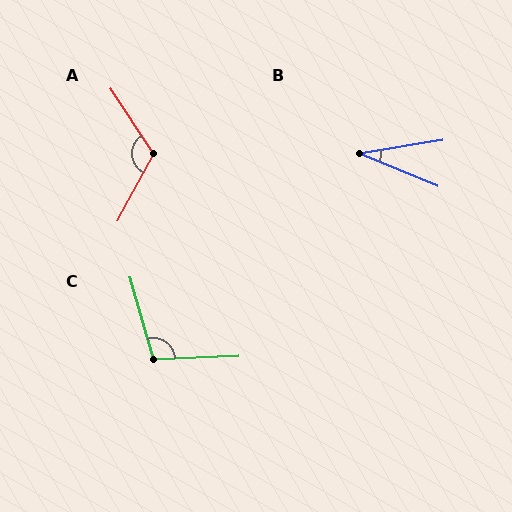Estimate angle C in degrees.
Approximately 104 degrees.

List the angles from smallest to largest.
B (31°), C (104°), A (118°).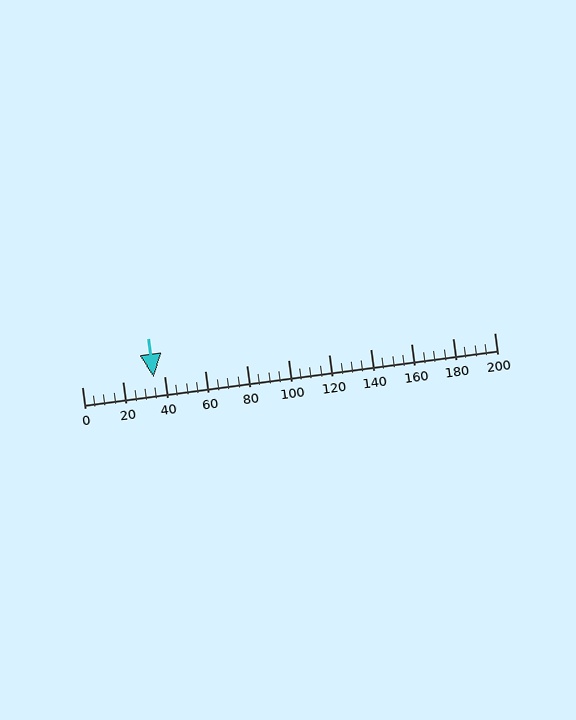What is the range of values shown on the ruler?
The ruler shows values from 0 to 200.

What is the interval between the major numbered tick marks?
The major tick marks are spaced 20 units apart.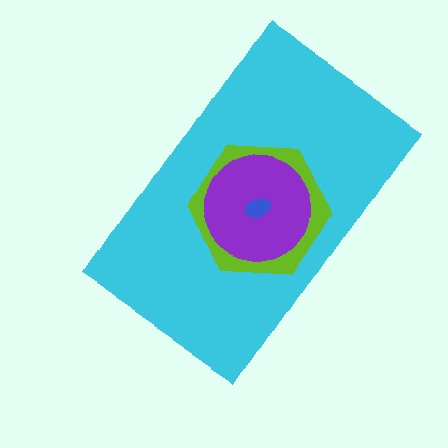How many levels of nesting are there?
4.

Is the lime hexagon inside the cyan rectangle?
Yes.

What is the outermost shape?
The cyan rectangle.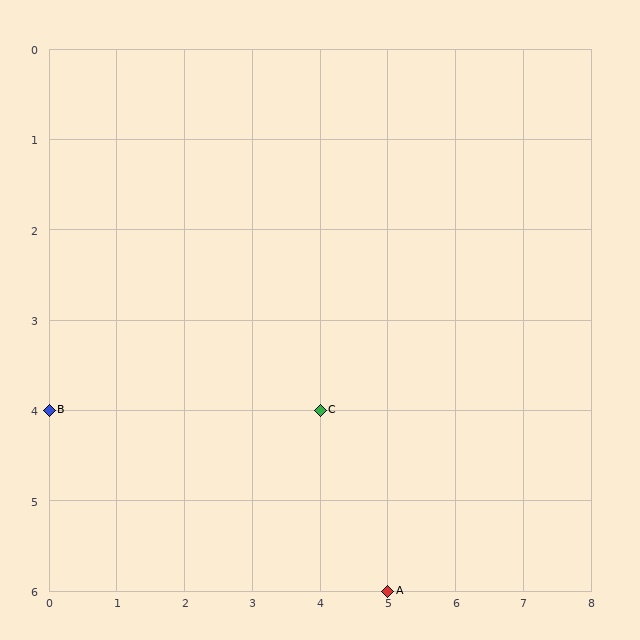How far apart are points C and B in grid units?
Points C and B are 4 columns apart.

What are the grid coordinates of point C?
Point C is at grid coordinates (4, 4).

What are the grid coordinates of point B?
Point B is at grid coordinates (0, 4).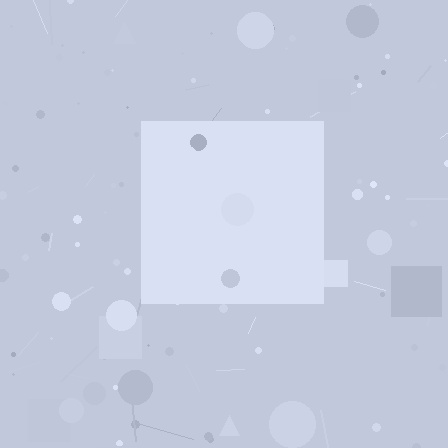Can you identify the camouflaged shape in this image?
The camouflaged shape is a square.